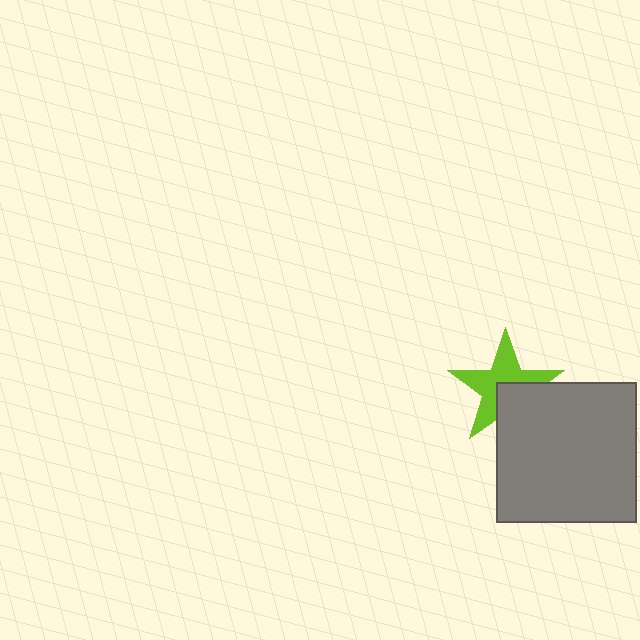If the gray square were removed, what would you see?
You would see the complete lime star.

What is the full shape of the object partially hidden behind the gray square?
The partially hidden object is a lime star.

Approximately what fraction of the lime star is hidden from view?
Roughly 37% of the lime star is hidden behind the gray square.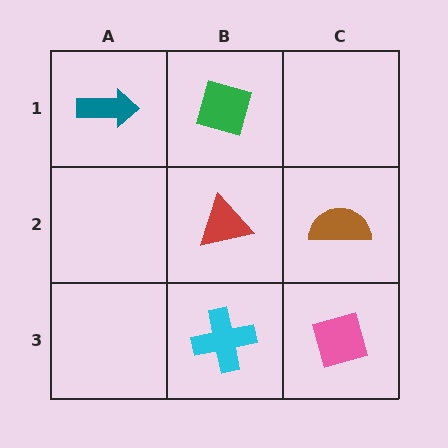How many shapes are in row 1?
2 shapes.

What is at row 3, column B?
A cyan cross.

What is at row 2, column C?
A brown semicircle.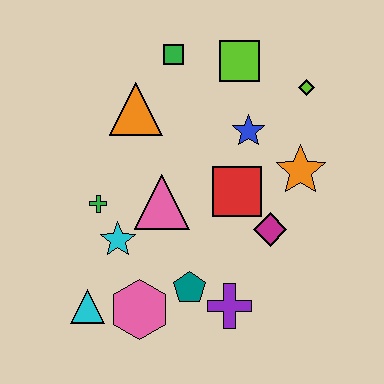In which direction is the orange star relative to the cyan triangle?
The orange star is to the right of the cyan triangle.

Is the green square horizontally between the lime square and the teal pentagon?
No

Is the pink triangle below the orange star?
Yes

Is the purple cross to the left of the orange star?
Yes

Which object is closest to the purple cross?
The teal pentagon is closest to the purple cross.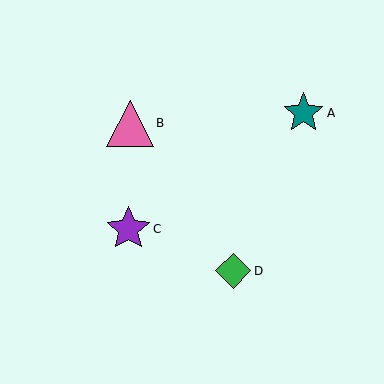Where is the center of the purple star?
The center of the purple star is at (128, 229).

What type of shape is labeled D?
Shape D is a green diamond.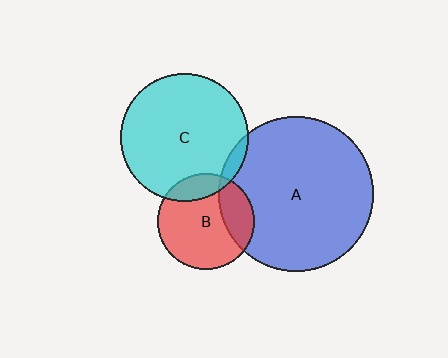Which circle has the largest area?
Circle A (blue).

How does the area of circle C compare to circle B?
Approximately 1.8 times.